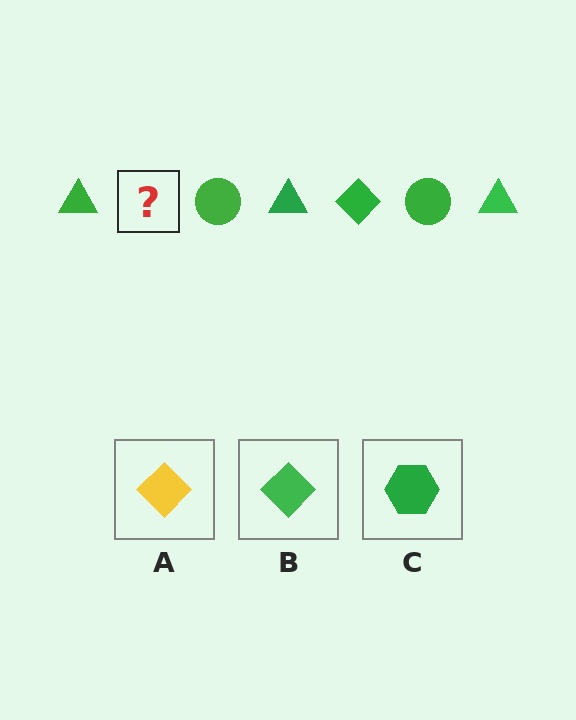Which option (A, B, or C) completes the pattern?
B.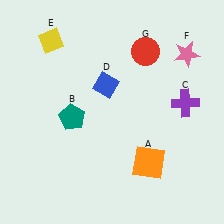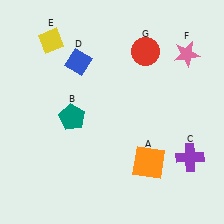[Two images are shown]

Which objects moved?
The objects that moved are: the purple cross (C), the blue diamond (D).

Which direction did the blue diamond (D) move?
The blue diamond (D) moved left.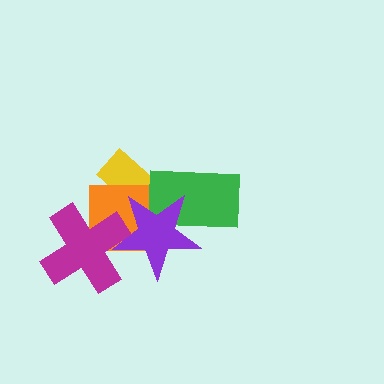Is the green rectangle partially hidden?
Yes, it is partially covered by another shape.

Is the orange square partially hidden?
Yes, it is partially covered by another shape.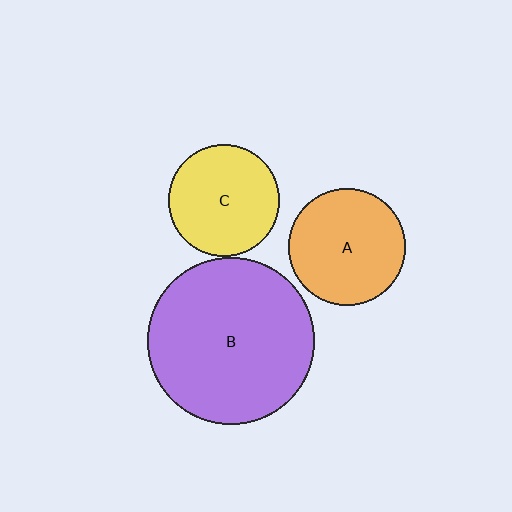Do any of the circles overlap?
No, none of the circles overlap.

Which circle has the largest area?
Circle B (purple).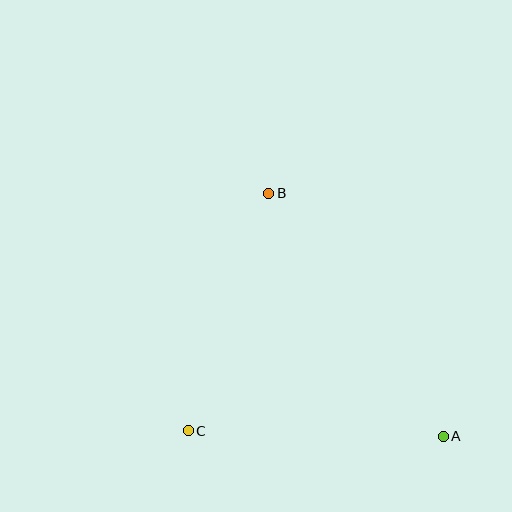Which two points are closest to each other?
Points B and C are closest to each other.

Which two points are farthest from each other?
Points A and B are farthest from each other.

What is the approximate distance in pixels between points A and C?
The distance between A and C is approximately 255 pixels.